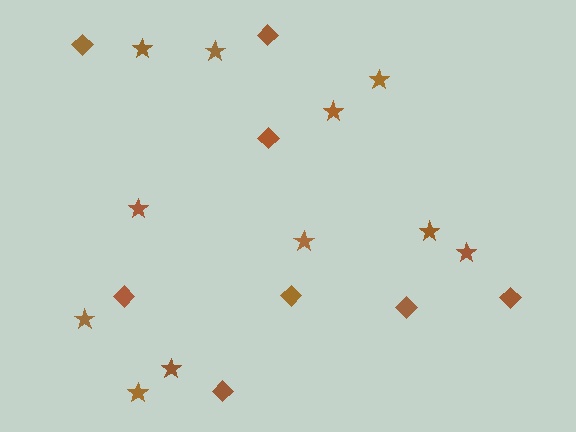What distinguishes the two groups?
There are 2 groups: one group of stars (11) and one group of diamonds (8).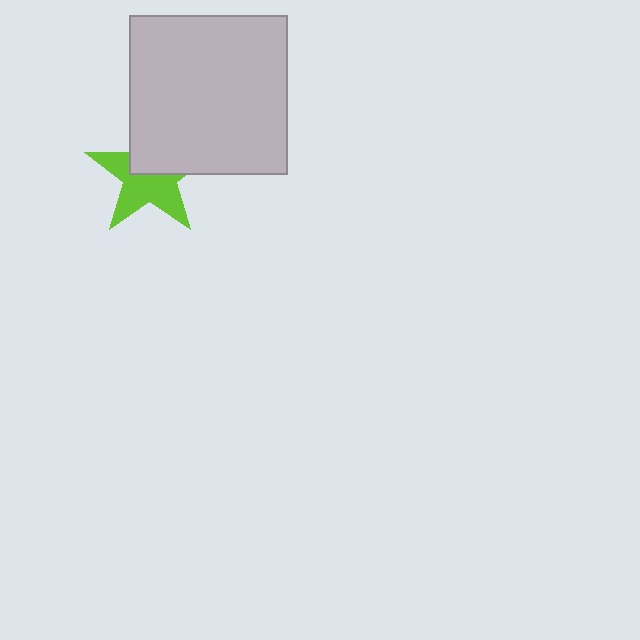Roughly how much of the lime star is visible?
About half of it is visible (roughly 56%).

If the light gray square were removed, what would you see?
You would see the complete lime star.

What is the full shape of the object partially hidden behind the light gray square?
The partially hidden object is a lime star.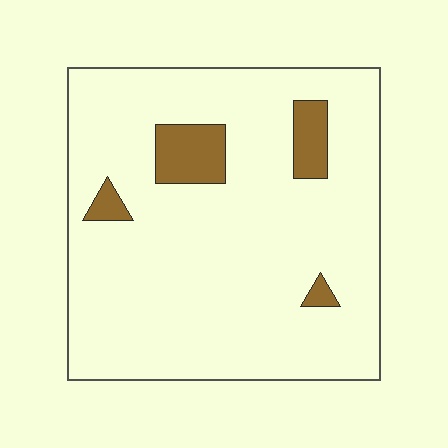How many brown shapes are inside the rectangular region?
4.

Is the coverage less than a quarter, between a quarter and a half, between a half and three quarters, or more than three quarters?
Less than a quarter.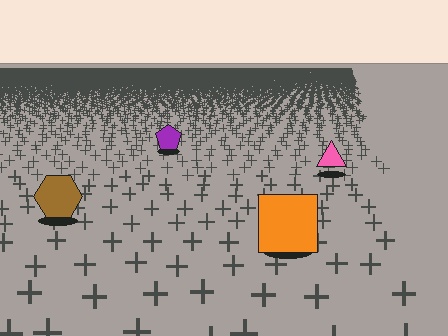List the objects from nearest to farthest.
From nearest to farthest: the orange square, the brown hexagon, the pink triangle, the purple pentagon.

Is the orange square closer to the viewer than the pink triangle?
Yes. The orange square is closer — you can tell from the texture gradient: the ground texture is coarser near it.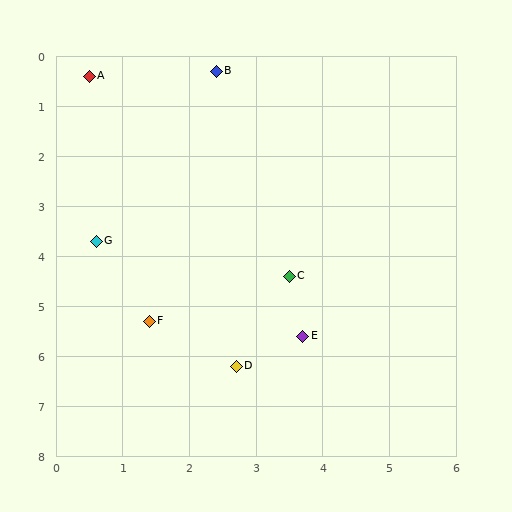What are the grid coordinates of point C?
Point C is at approximately (3.5, 4.4).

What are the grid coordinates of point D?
Point D is at approximately (2.7, 6.2).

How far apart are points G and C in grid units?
Points G and C are about 3.0 grid units apart.